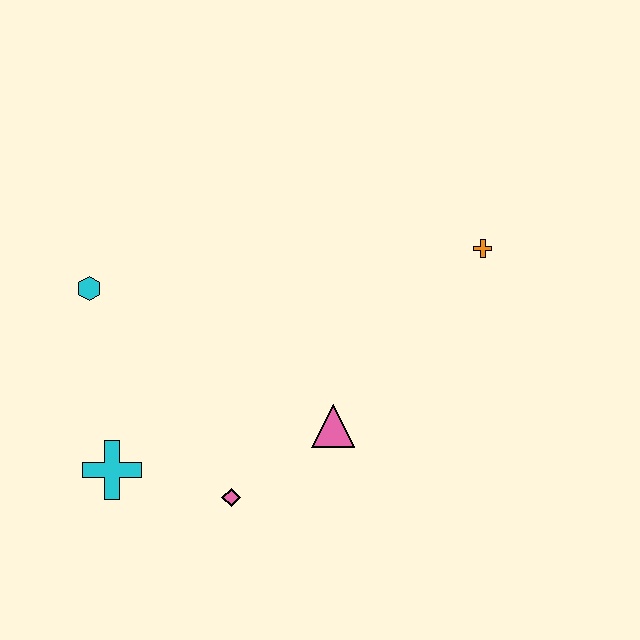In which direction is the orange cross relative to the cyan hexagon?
The orange cross is to the right of the cyan hexagon.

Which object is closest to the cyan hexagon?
The cyan cross is closest to the cyan hexagon.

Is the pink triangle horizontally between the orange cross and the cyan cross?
Yes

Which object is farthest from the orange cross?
The cyan cross is farthest from the orange cross.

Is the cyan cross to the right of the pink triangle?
No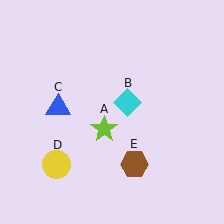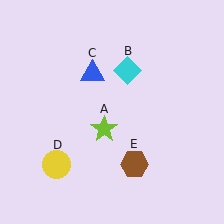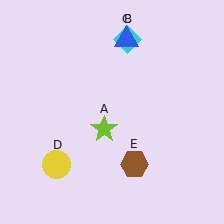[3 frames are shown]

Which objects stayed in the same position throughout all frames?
Lime star (object A) and yellow circle (object D) and brown hexagon (object E) remained stationary.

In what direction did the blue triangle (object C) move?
The blue triangle (object C) moved up and to the right.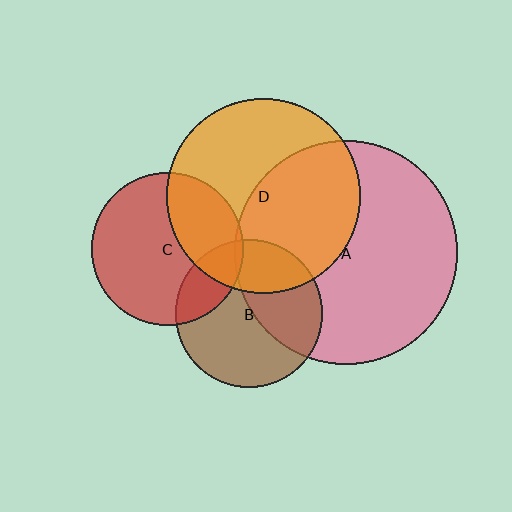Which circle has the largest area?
Circle A (pink).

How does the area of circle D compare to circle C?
Approximately 1.6 times.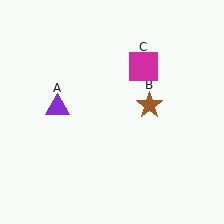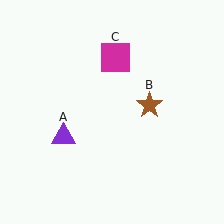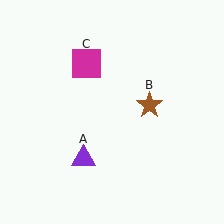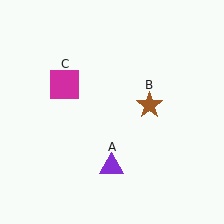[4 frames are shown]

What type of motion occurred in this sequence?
The purple triangle (object A), magenta square (object C) rotated counterclockwise around the center of the scene.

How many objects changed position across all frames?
2 objects changed position: purple triangle (object A), magenta square (object C).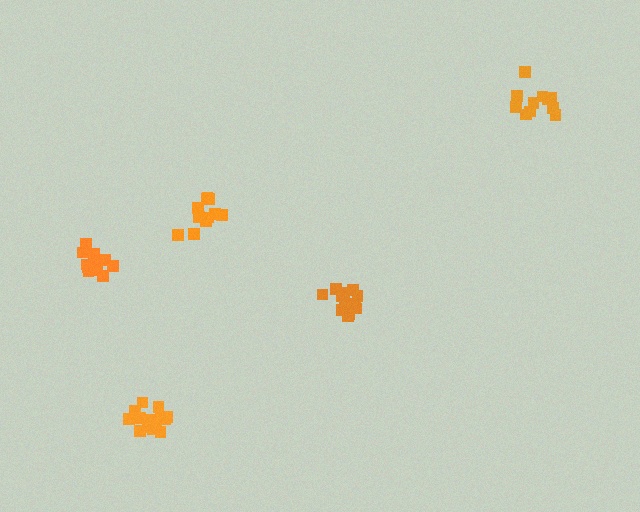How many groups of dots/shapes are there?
There are 5 groups.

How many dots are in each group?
Group 1: 16 dots, Group 2: 14 dots, Group 3: 11 dots, Group 4: 11 dots, Group 5: 15 dots (67 total).